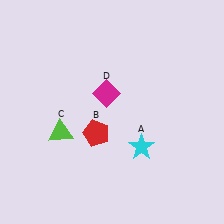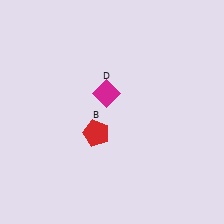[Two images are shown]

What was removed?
The cyan star (A), the lime triangle (C) were removed in Image 2.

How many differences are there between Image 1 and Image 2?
There are 2 differences between the two images.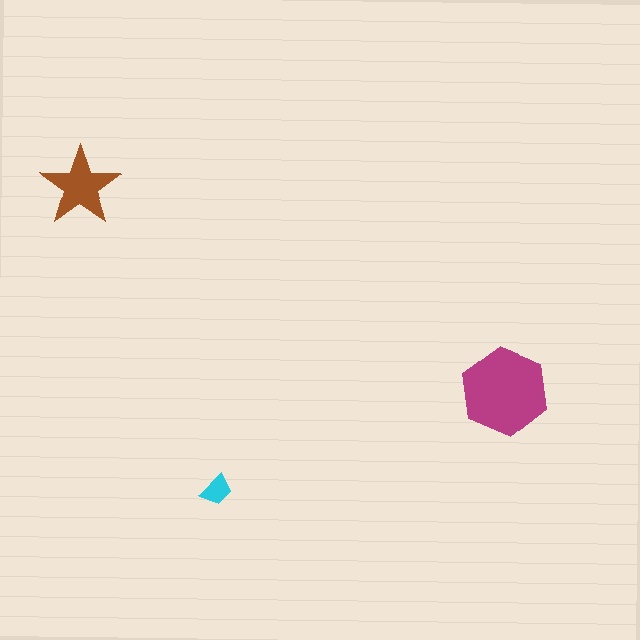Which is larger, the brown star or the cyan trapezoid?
The brown star.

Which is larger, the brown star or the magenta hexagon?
The magenta hexagon.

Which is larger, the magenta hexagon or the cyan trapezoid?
The magenta hexagon.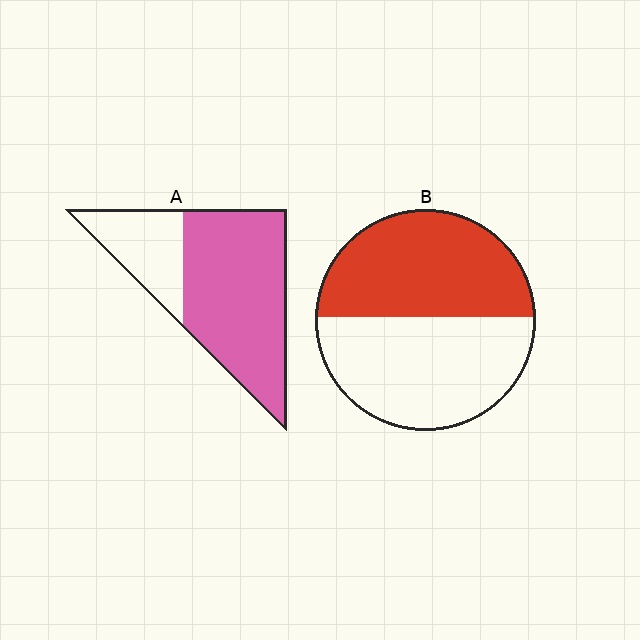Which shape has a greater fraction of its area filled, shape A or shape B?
Shape A.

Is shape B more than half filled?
Roughly half.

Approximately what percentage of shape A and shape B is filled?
A is approximately 70% and B is approximately 50%.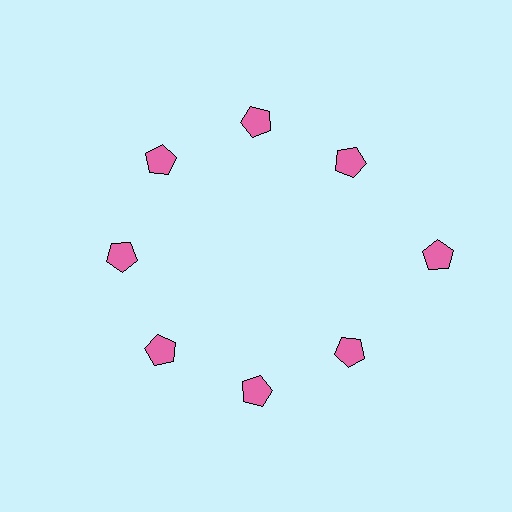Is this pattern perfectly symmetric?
No. The 8 pink pentagons are arranged in a ring, but one element near the 3 o'clock position is pushed outward from the center, breaking the 8-fold rotational symmetry.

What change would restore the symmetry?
The symmetry would be restored by moving it inward, back onto the ring so that all 8 pentagons sit at equal angles and equal distance from the center.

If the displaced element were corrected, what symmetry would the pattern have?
It would have 8-fold rotational symmetry — the pattern would map onto itself every 45 degrees.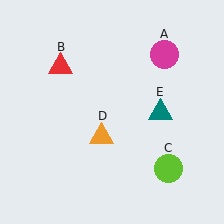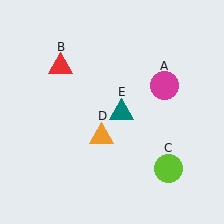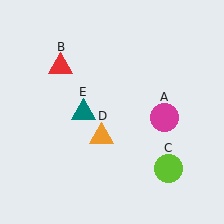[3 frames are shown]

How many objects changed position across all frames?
2 objects changed position: magenta circle (object A), teal triangle (object E).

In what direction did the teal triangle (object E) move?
The teal triangle (object E) moved left.